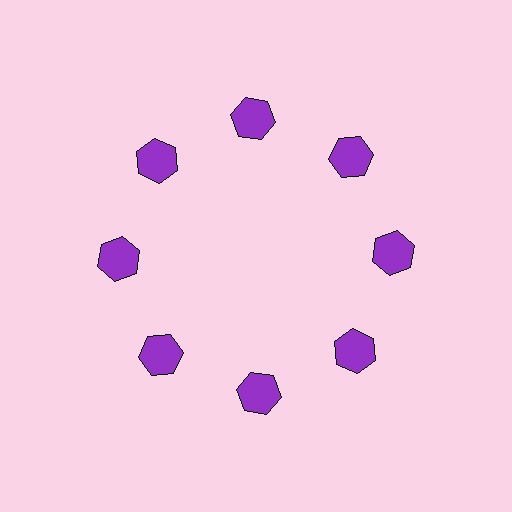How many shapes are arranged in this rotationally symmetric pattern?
There are 8 shapes, arranged in 8 groups of 1.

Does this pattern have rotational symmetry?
Yes, this pattern has 8-fold rotational symmetry. It looks the same after rotating 45 degrees around the center.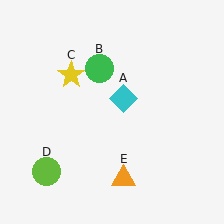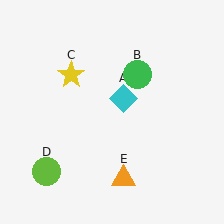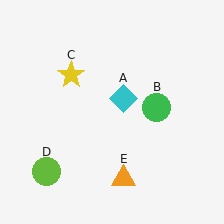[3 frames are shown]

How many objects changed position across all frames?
1 object changed position: green circle (object B).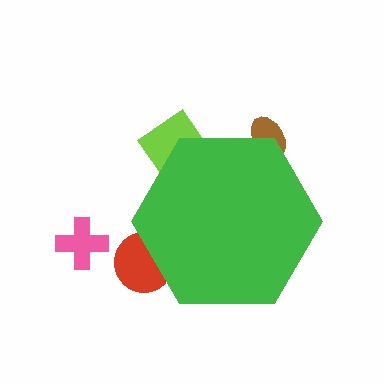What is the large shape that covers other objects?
A green hexagon.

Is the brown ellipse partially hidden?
Yes, the brown ellipse is partially hidden behind the green hexagon.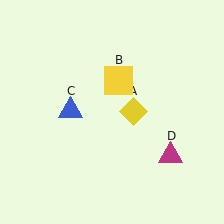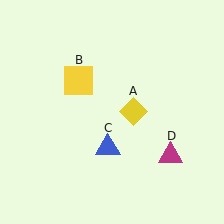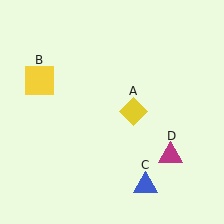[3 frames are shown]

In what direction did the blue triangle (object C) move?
The blue triangle (object C) moved down and to the right.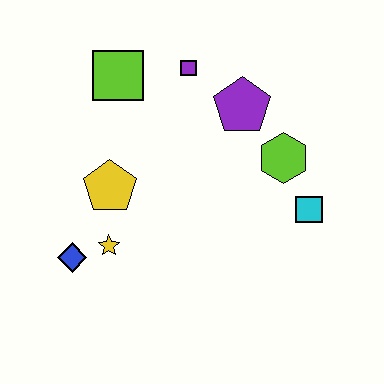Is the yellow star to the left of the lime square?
Yes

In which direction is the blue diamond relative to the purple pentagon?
The blue diamond is to the left of the purple pentagon.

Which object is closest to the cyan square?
The lime hexagon is closest to the cyan square.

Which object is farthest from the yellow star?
The cyan square is farthest from the yellow star.